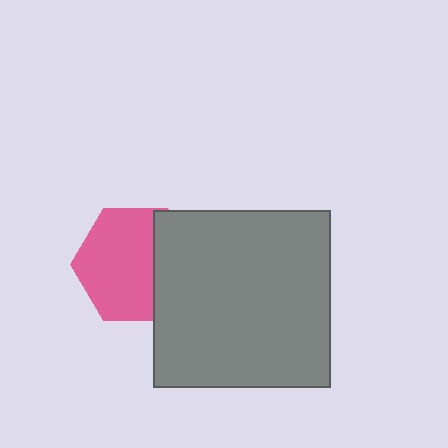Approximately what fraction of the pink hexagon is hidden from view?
Roughly 31% of the pink hexagon is hidden behind the gray square.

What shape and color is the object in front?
The object in front is a gray square.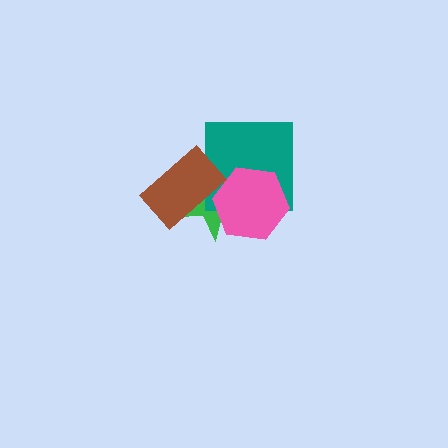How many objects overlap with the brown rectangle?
2 objects overlap with the brown rectangle.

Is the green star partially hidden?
Yes, it is partially covered by another shape.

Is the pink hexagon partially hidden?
No, no other shape covers it.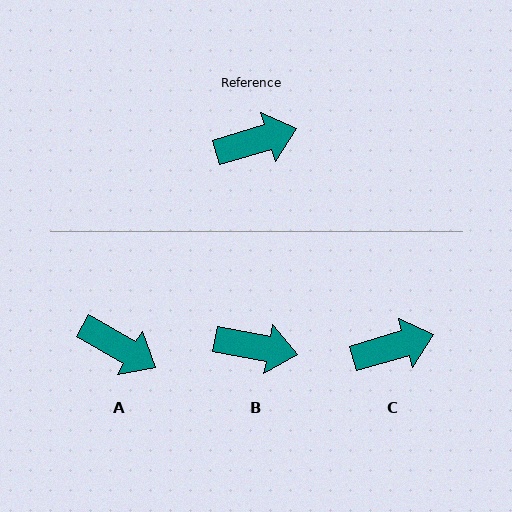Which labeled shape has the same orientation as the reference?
C.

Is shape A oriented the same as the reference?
No, it is off by about 47 degrees.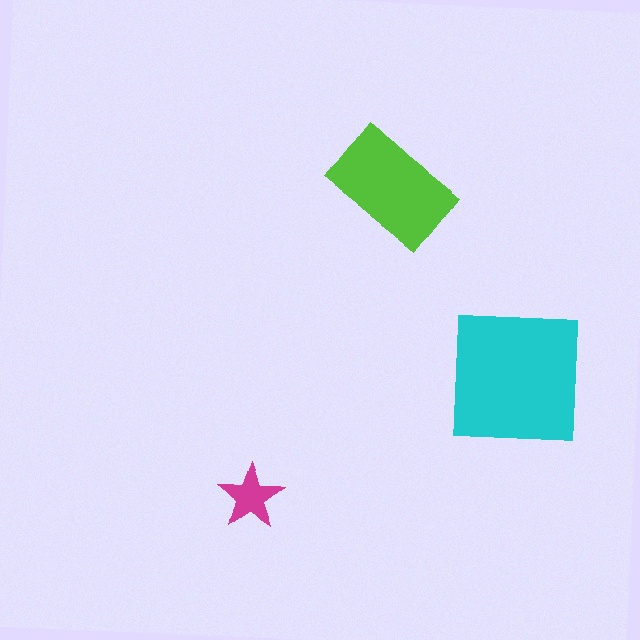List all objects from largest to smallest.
The cyan square, the lime rectangle, the magenta star.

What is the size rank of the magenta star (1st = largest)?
3rd.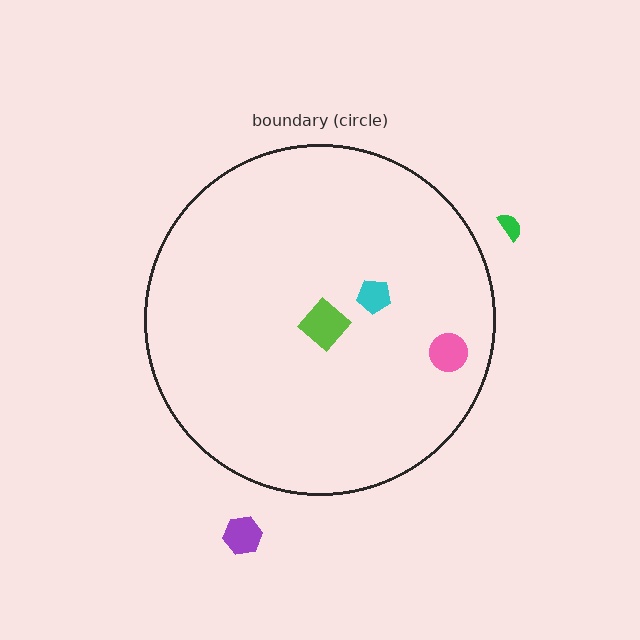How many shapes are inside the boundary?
3 inside, 2 outside.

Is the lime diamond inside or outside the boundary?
Inside.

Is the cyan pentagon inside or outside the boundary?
Inside.